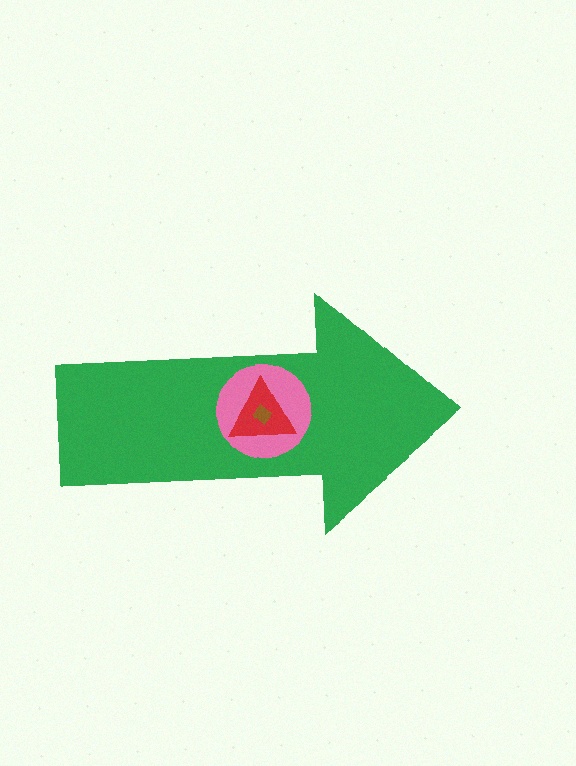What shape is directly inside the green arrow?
The pink circle.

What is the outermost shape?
The green arrow.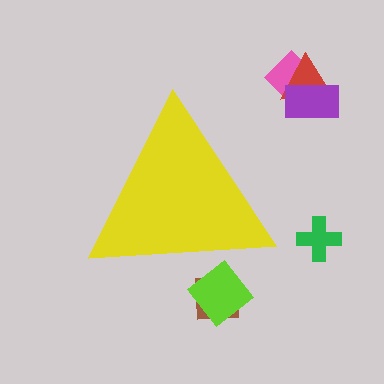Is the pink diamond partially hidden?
No, the pink diamond is fully visible.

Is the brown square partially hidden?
Yes, the brown square is partially hidden behind the yellow triangle.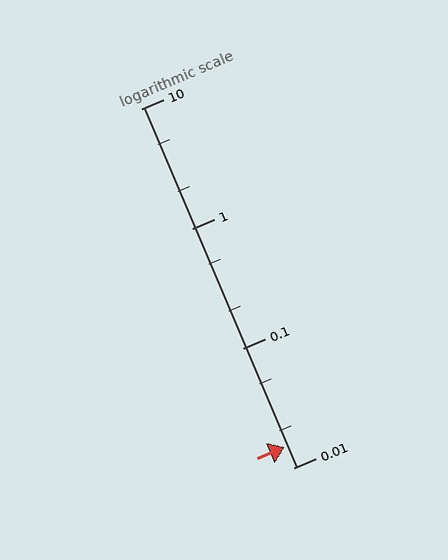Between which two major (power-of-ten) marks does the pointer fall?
The pointer is between 0.01 and 0.1.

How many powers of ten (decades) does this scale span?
The scale spans 3 decades, from 0.01 to 10.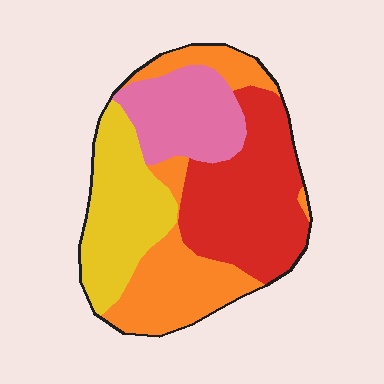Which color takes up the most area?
Red, at roughly 30%.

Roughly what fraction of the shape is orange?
Orange covers roughly 25% of the shape.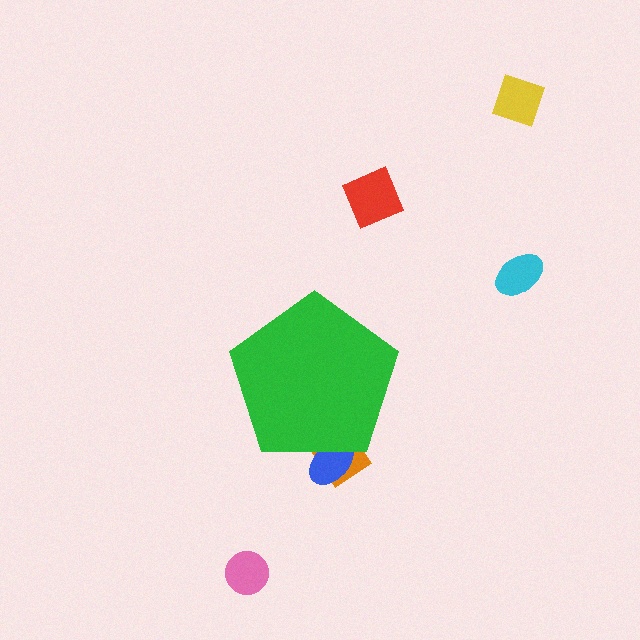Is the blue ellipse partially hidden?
Yes, the blue ellipse is partially hidden behind the green pentagon.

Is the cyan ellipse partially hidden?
No, the cyan ellipse is fully visible.